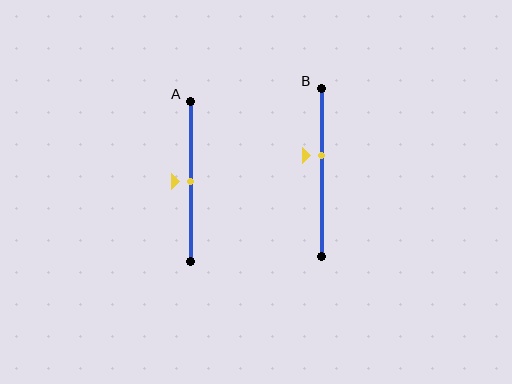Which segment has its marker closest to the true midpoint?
Segment A has its marker closest to the true midpoint.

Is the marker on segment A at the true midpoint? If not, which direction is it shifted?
Yes, the marker on segment A is at the true midpoint.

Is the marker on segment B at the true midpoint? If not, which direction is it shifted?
No, the marker on segment B is shifted upward by about 10% of the segment length.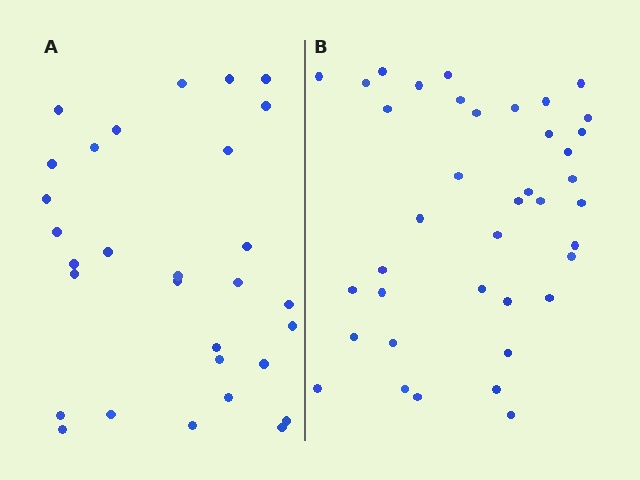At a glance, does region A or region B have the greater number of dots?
Region B (the right region) has more dots.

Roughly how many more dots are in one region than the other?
Region B has roughly 8 or so more dots than region A.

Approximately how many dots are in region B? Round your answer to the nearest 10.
About 40 dots. (The exact count is 39, which rounds to 40.)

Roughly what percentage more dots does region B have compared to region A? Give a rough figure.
About 30% more.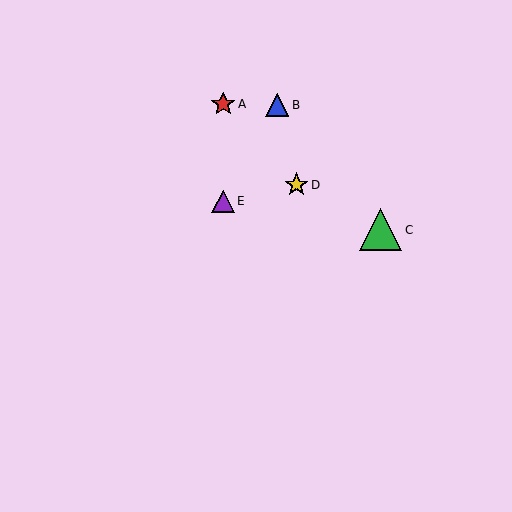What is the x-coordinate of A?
Object A is at x≈223.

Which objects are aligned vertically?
Objects A, E are aligned vertically.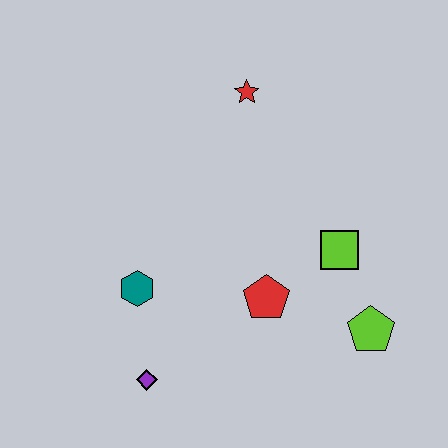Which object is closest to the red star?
The lime square is closest to the red star.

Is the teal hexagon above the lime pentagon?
Yes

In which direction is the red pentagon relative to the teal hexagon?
The red pentagon is to the right of the teal hexagon.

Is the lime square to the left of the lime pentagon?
Yes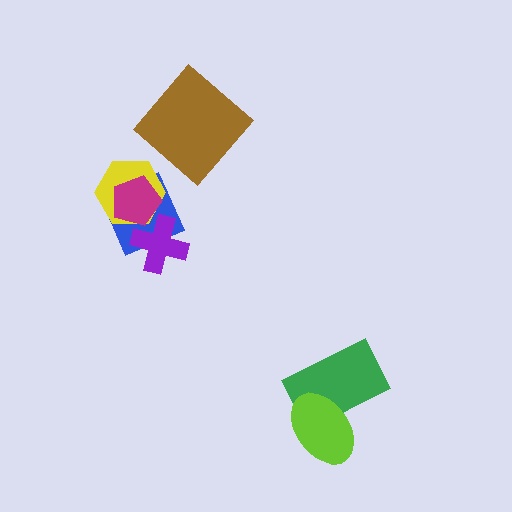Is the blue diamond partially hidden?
Yes, it is partially covered by another shape.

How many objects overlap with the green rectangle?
1 object overlaps with the green rectangle.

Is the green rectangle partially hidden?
Yes, it is partially covered by another shape.